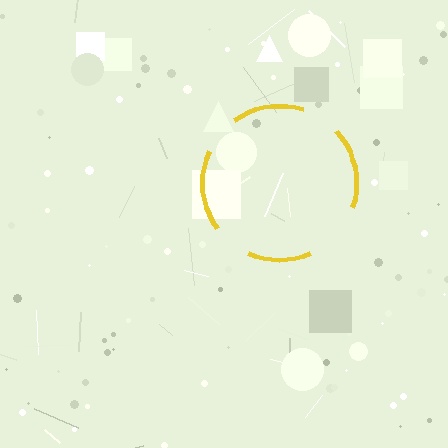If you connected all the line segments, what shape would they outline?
They would outline a circle.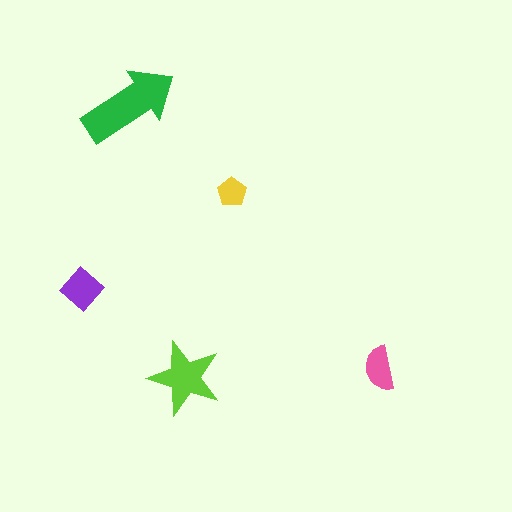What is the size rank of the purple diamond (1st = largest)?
3rd.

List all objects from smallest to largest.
The yellow pentagon, the pink semicircle, the purple diamond, the lime star, the green arrow.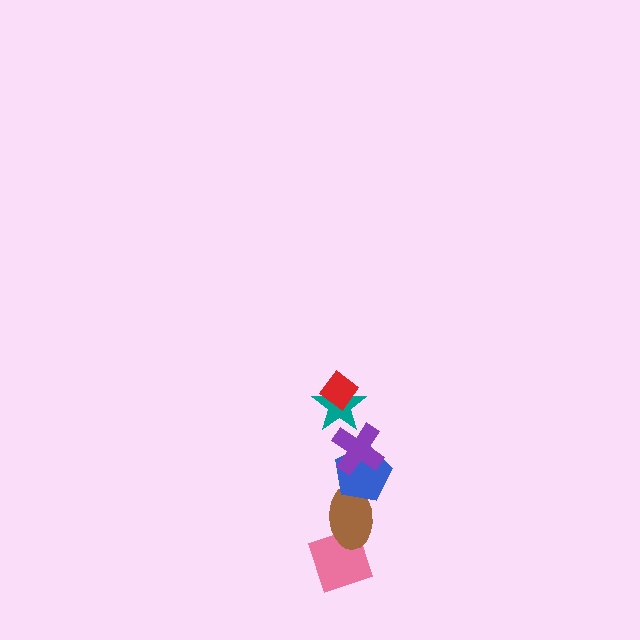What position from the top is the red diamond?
The red diamond is 1st from the top.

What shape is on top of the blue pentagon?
The purple cross is on top of the blue pentagon.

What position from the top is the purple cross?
The purple cross is 3rd from the top.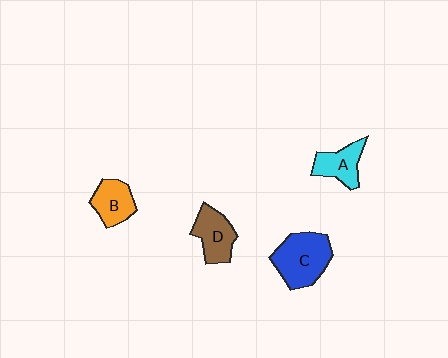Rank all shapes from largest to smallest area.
From largest to smallest: C (blue), D (brown), B (orange), A (cyan).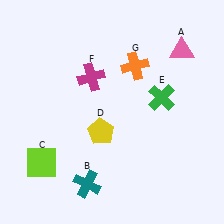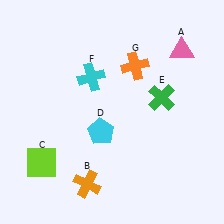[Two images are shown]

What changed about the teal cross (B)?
In Image 1, B is teal. In Image 2, it changed to orange.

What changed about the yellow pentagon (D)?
In Image 1, D is yellow. In Image 2, it changed to cyan.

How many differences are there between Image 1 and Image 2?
There are 3 differences between the two images.